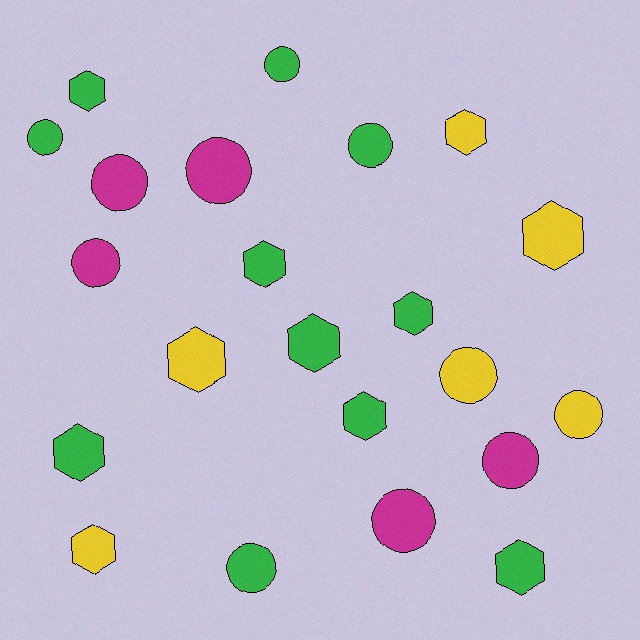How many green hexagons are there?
There are 7 green hexagons.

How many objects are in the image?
There are 22 objects.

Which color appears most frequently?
Green, with 11 objects.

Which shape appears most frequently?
Circle, with 11 objects.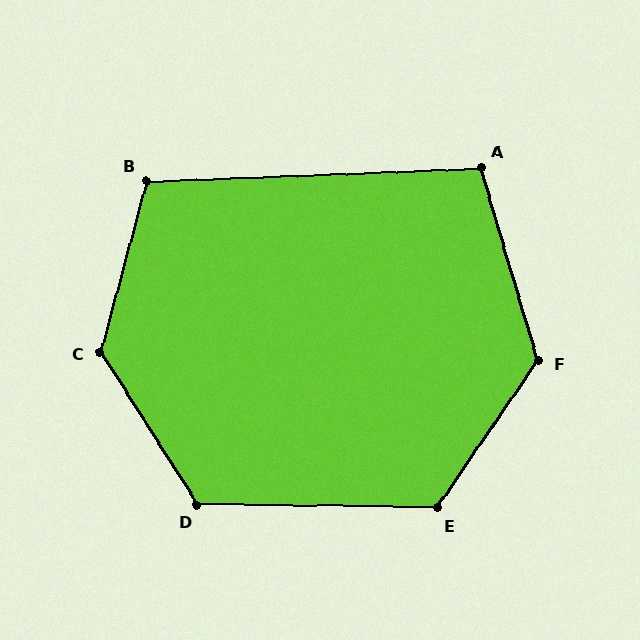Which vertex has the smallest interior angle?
A, at approximately 104 degrees.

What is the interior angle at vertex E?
Approximately 123 degrees (obtuse).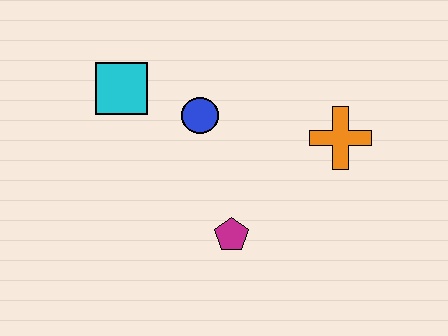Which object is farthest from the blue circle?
The orange cross is farthest from the blue circle.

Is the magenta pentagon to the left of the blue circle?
No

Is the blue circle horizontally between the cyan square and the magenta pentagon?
Yes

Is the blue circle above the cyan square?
No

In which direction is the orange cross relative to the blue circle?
The orange cross is to the right of the blue circle.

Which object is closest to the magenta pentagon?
The blue circle is closest to the magenta pentagon.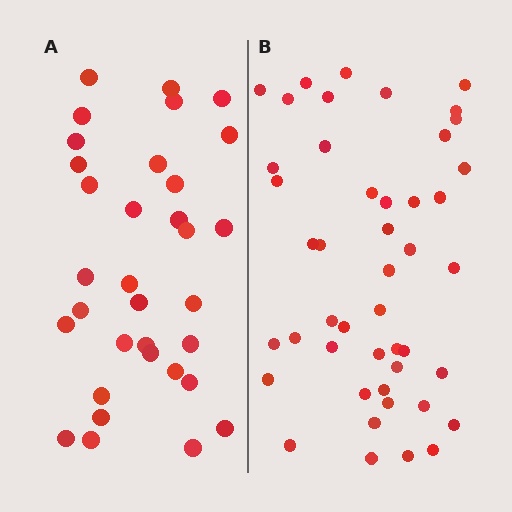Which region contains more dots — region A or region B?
Region B (the right region) has more dots.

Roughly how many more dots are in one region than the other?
Region B has approximately 15 more dots than region A.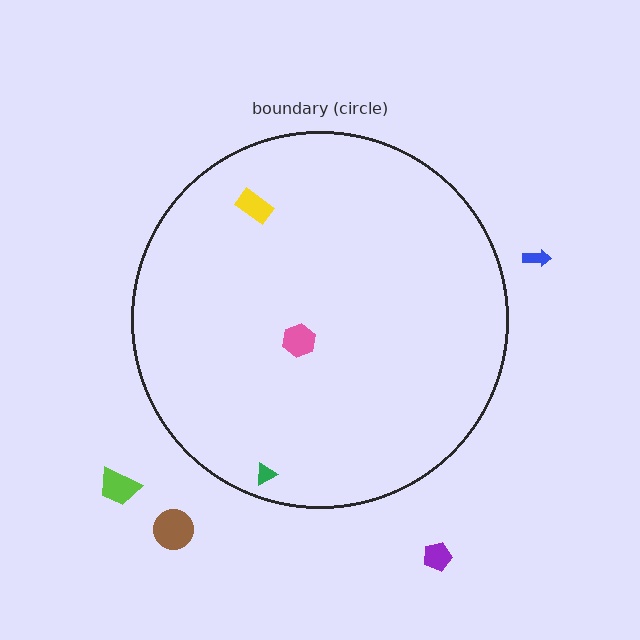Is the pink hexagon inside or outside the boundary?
Inside.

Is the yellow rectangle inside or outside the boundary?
Inside.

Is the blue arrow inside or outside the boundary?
Outside.